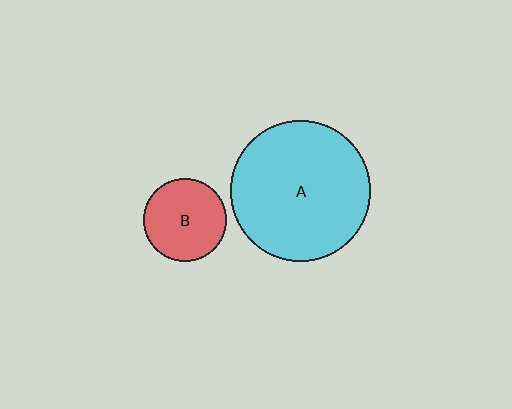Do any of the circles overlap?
No, none of the circles overlap.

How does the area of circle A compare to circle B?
Approximately 2.9 times.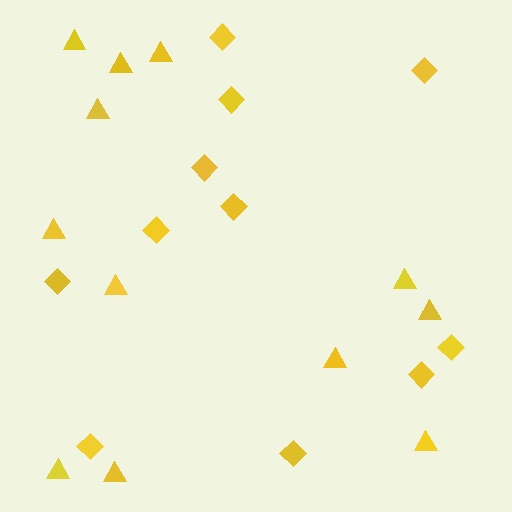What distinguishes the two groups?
There are 2 groups: one group of diamonds (11) and one group of triangles (12).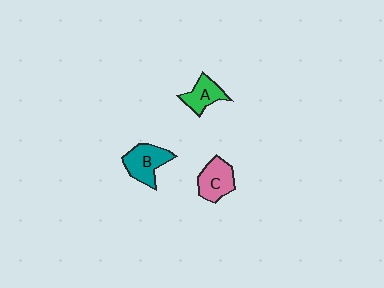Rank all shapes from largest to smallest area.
From largest to smallest: B (teal), C (pink), A (green).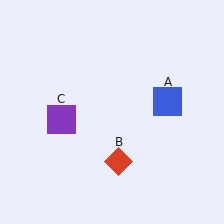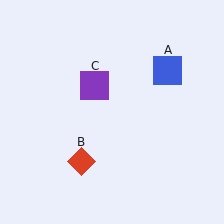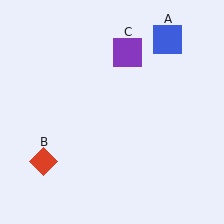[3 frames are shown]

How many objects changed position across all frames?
3 objects changed position: blue square (object A), red diamond (object B), purple square (object C).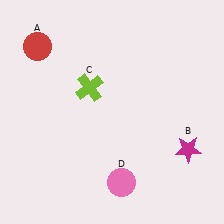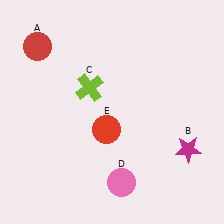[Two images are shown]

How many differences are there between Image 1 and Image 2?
There is 1 difference between the two images.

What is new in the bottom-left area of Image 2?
A red circle (E) was added in the bottom-left area of Image 2.